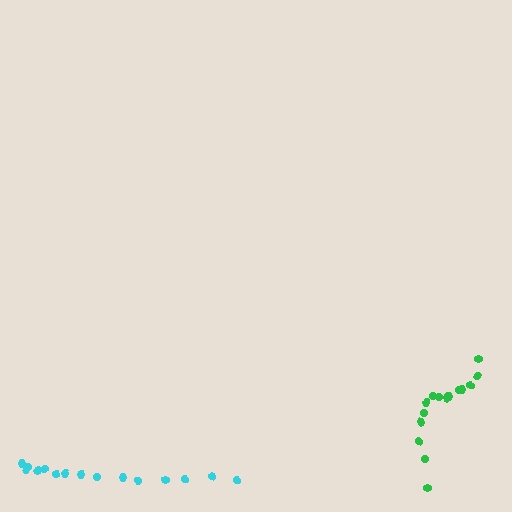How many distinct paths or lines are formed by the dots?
There are 2 distinct paths.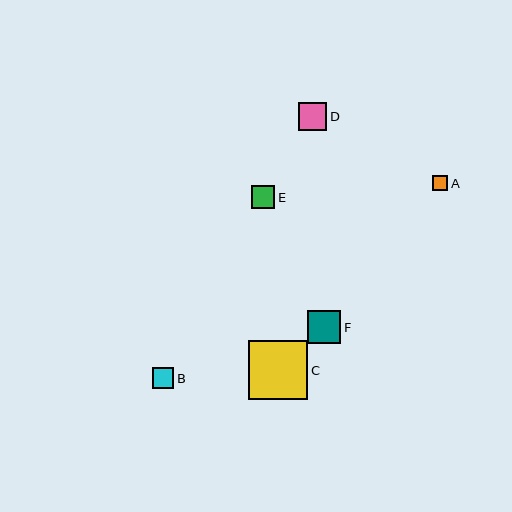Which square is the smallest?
Square A is the smallest with a size of approximately 16 pixels.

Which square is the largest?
Square C is the largest with a size of approximately 59 pixels.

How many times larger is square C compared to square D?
Square C is approximately 2.1 times the size of square D.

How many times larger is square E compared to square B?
Square E is approximately 1.1 times the size of square B.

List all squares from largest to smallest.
From largest to smallest: C, F, D, E, B, A.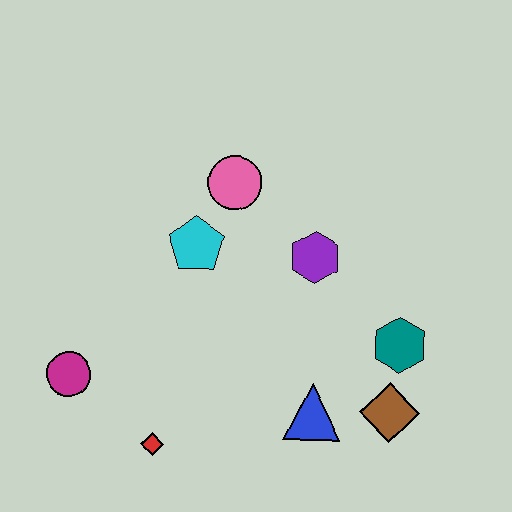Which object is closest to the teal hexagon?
The brown diamond is closest to the teal hexagon.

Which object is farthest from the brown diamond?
The magenta circle is farthest from the brown diamond.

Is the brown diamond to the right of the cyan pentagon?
Yes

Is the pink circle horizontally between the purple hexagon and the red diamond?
Yes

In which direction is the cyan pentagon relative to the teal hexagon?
The cyan pentagon is to the left of the teal hexagon.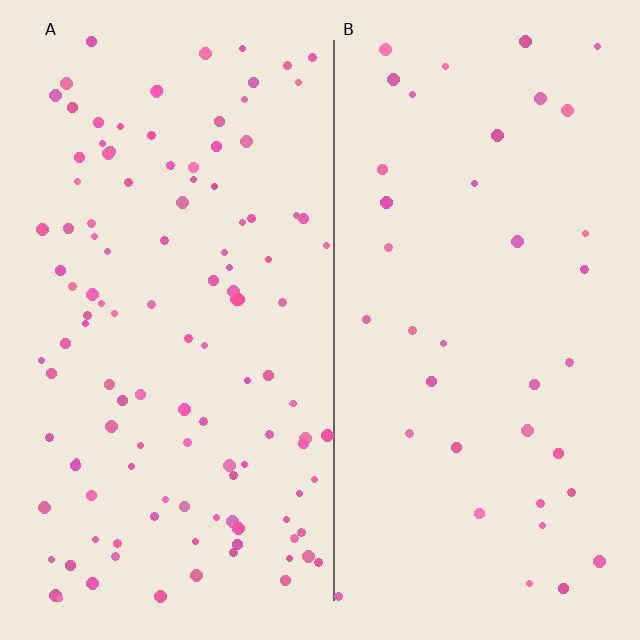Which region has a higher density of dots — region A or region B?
A (the left).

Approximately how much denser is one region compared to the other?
Approximately 3.1× — region A over region B.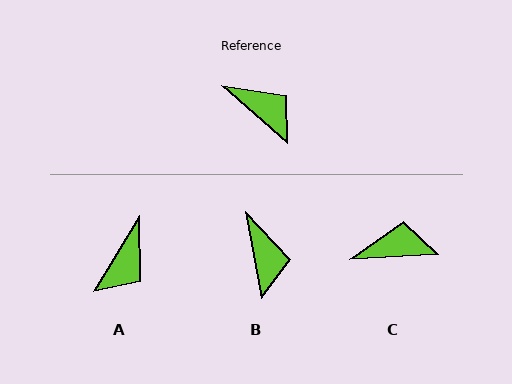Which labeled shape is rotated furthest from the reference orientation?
A, about 80 degrees away.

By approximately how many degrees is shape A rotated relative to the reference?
Approximately 80 degrees clockwise.